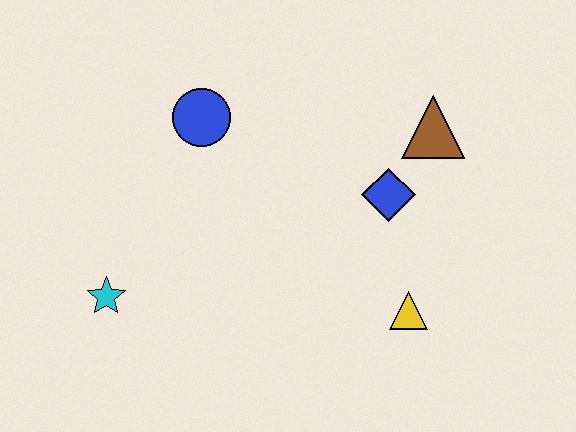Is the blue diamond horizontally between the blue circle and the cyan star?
No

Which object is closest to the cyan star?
The blue circle is closest to the cyan star.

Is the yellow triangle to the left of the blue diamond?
No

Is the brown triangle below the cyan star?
No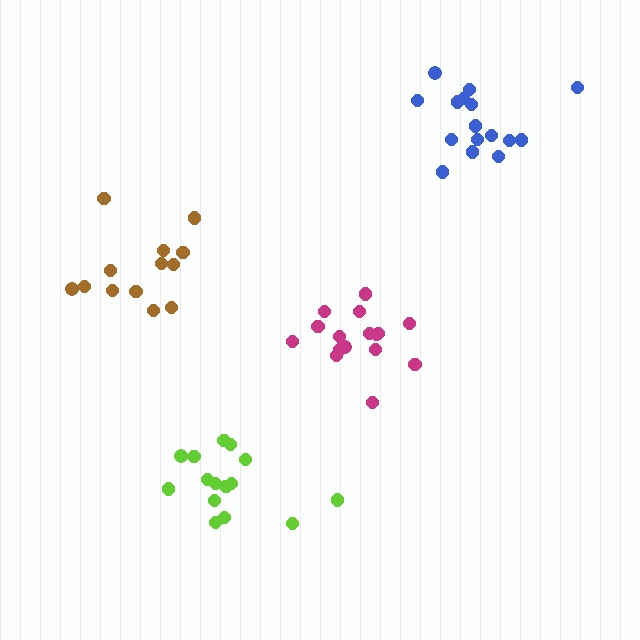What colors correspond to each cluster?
The clusters are colored: lime, brown, magenta, blue.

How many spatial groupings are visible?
There are 4 spatial groupings.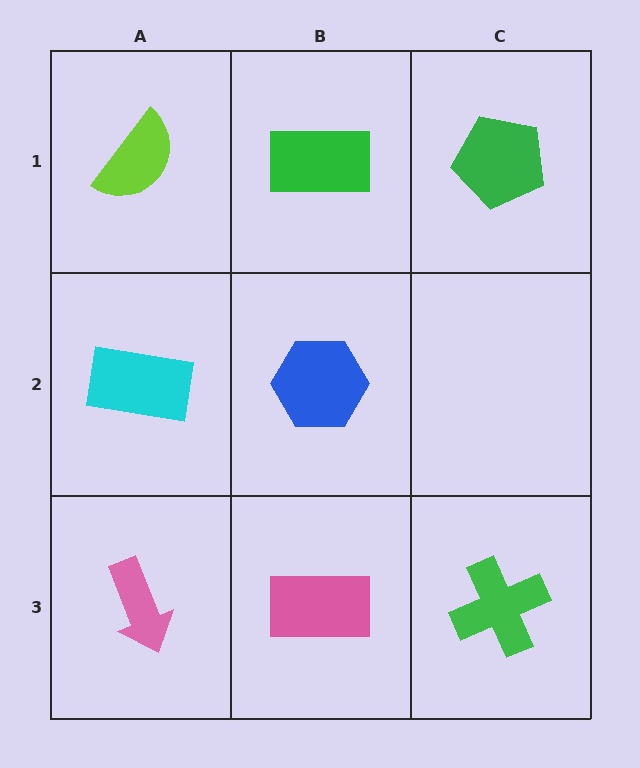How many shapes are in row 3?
3 shapes.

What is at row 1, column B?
A green rectangle.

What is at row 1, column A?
A lime semicircle.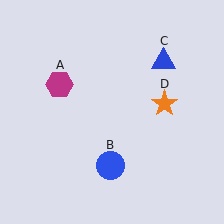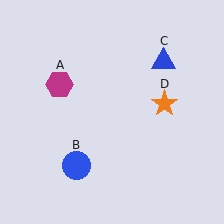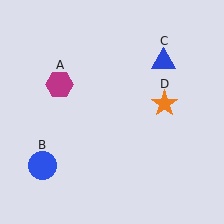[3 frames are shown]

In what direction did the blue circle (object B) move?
The blue circle (object B) moved left.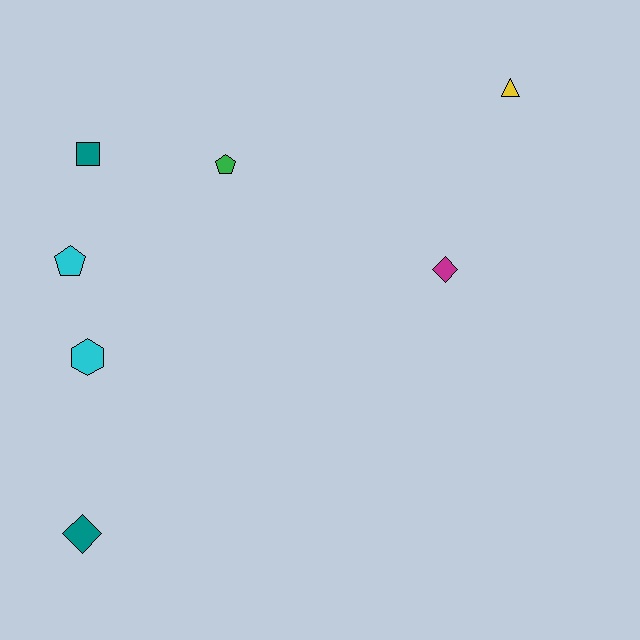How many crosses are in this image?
There are no crosses.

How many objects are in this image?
There are 7 objects.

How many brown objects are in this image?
There are no brown objects.